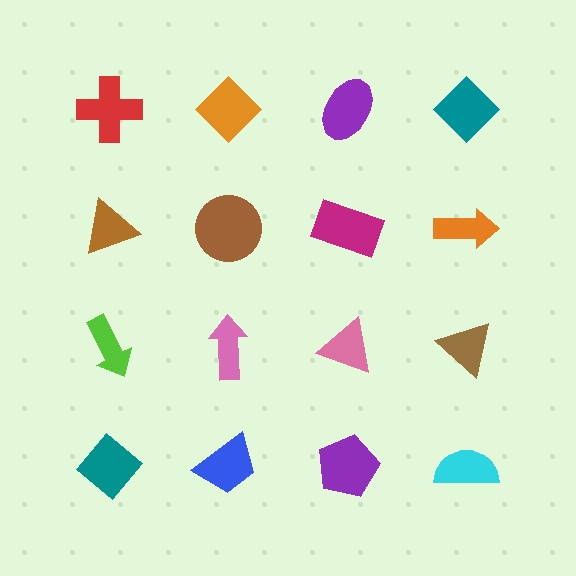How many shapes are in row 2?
4 shapes.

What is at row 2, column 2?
A brown circle.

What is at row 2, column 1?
A brown triangle.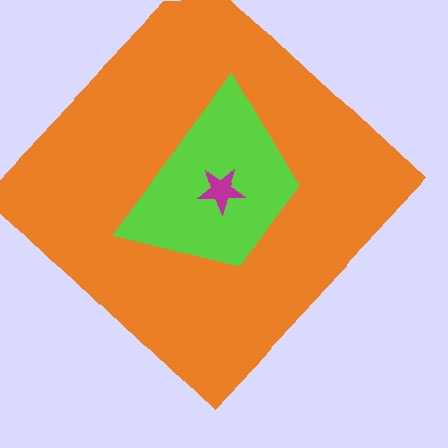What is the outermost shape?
The orange diamond.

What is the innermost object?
The magenta star.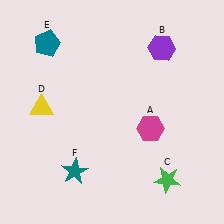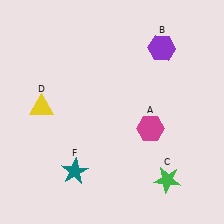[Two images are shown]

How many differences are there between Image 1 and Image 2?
There is 1 difference between the two images.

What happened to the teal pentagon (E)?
The teal pentagon (E) was removed in Image 2. It was in the top-left area of Image 1.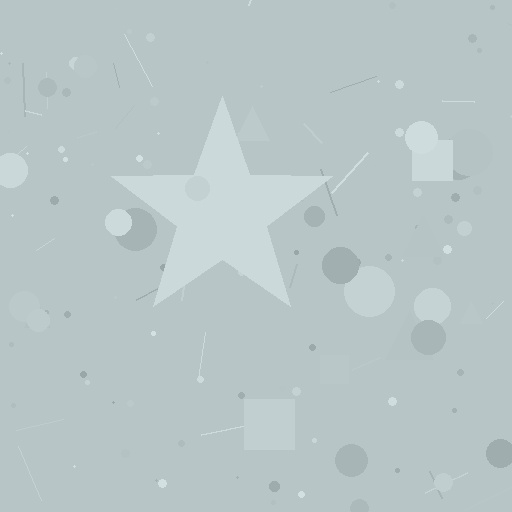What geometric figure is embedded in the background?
A star is embedded in the background.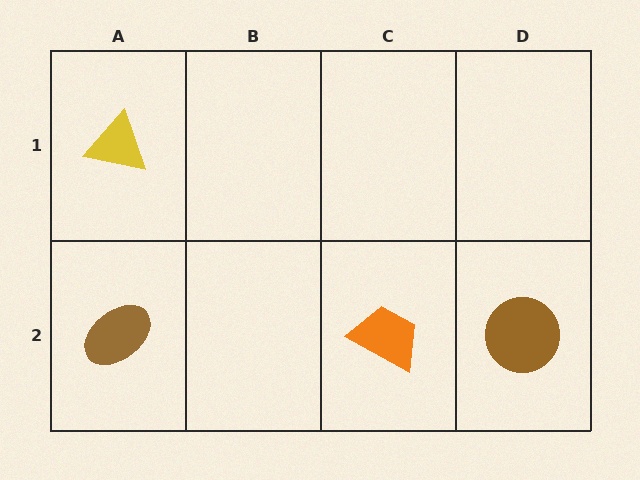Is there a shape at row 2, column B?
No, that cell is empty.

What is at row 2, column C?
An orange trapezoid.